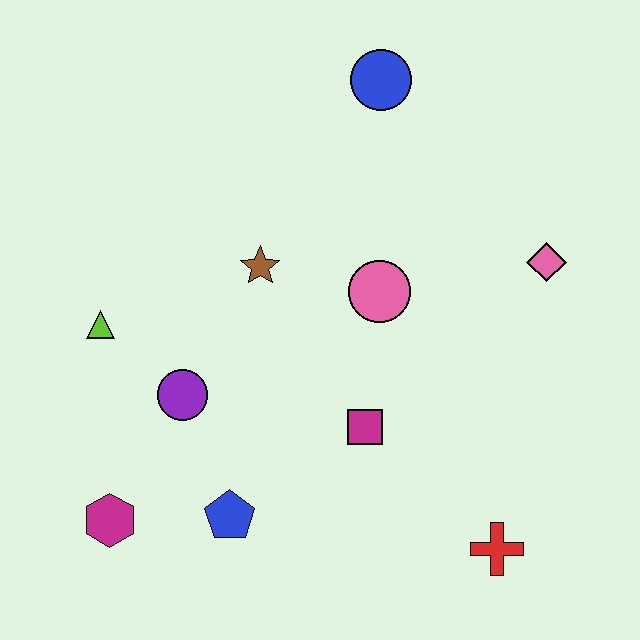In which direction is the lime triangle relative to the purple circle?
The lime triangle is to the left of the purple circle.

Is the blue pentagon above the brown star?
No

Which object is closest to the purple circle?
The lime triangle is closest to the purple circle.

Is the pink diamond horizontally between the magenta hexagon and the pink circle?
No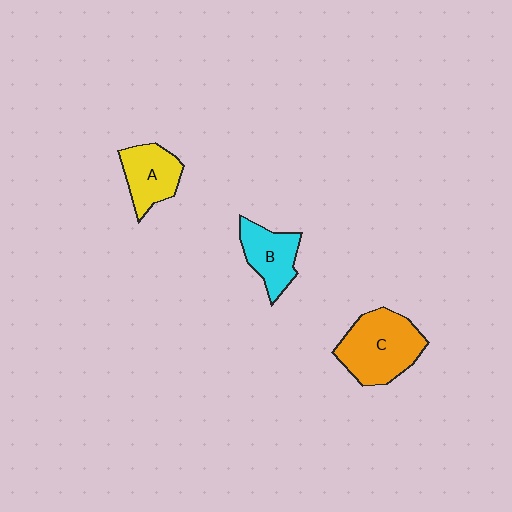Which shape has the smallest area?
Shape B (cyan).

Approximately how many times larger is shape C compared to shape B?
Approximately 1.6 times.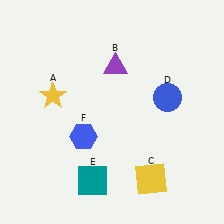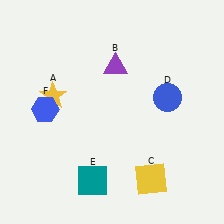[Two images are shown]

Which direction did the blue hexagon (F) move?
The blue hexagon (F) moved left.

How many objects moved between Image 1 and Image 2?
1 object moved between the two images.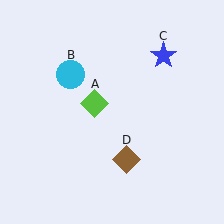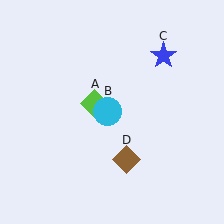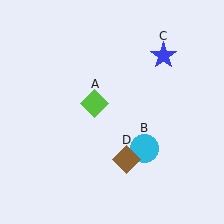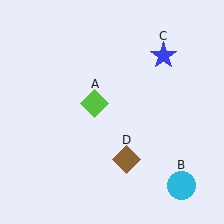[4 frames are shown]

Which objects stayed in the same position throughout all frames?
Lime diamond (object A) and blue star (object C) and brown diamond (object D) remained stationary.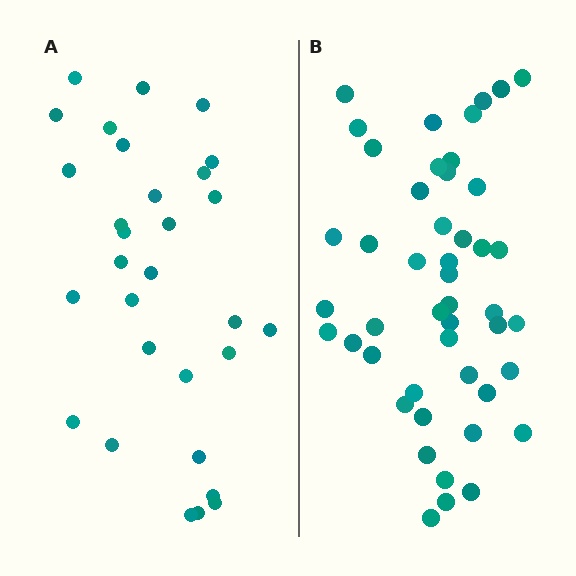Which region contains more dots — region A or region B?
Region B (the right region) has more dots.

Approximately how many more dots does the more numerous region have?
Region B has approximately 15 more dots than region A.